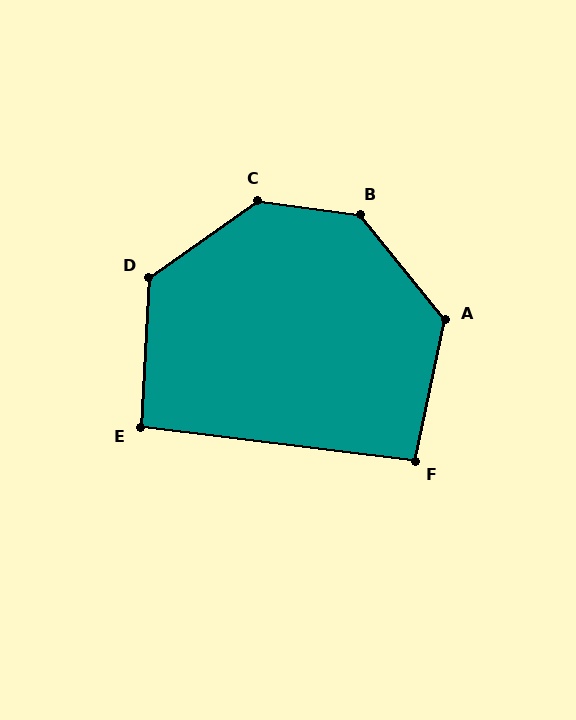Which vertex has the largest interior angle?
C, at approximately 137 degrees.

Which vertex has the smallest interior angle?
E, at approximately 94 degrees.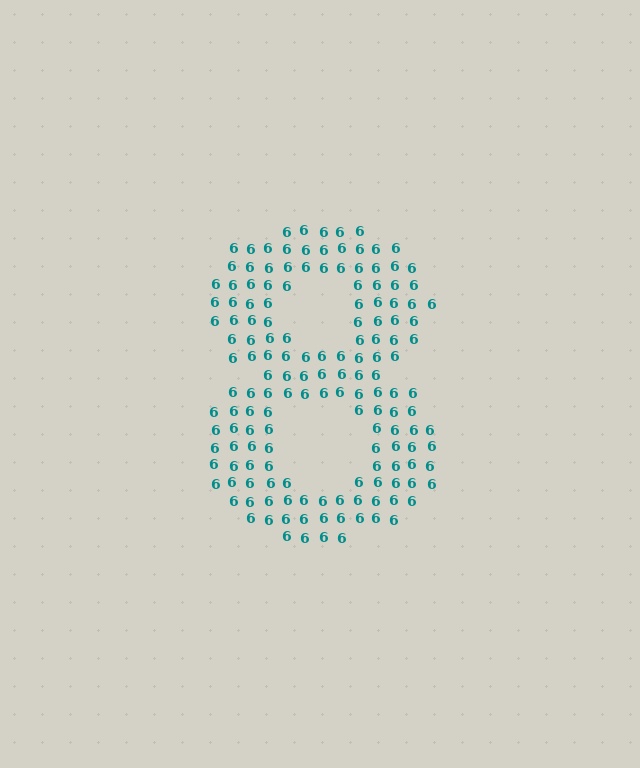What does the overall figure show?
The overall figure shows the digit 8.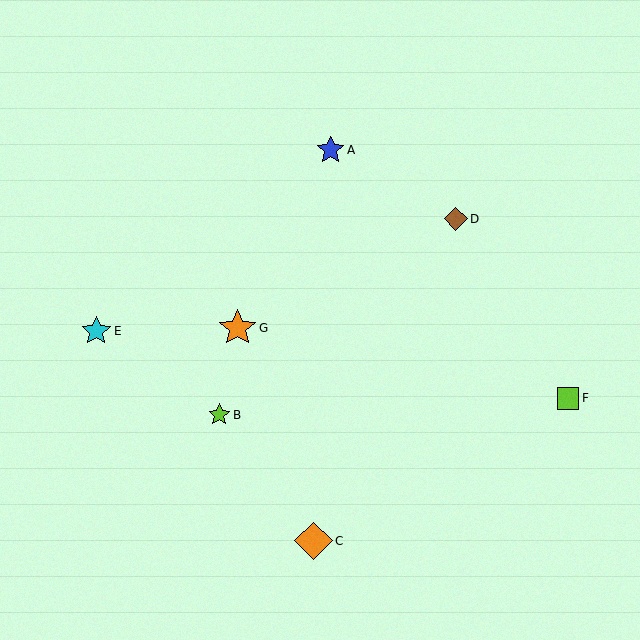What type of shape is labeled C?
Shape C is an orange diamond.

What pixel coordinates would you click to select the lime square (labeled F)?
Click at (568, 398) to select the lime square F.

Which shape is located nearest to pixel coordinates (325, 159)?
The blue star (labeled A) at (330, 150) is nearest to that location.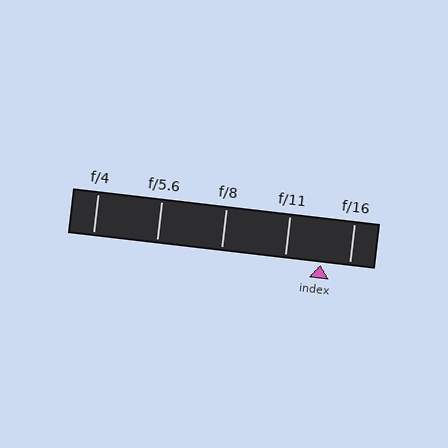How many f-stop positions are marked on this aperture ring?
There are 5 f-stop positions marked.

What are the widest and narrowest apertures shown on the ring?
The widest aperture shown is f/4 and the narrowest is f/16.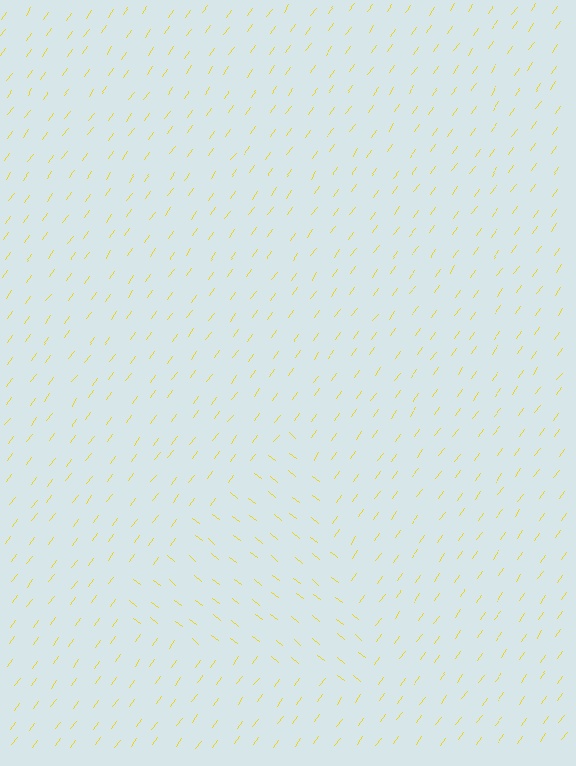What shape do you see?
I see a triangle.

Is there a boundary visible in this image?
Yes, there is a texture boundary formed by a change in line orientation.